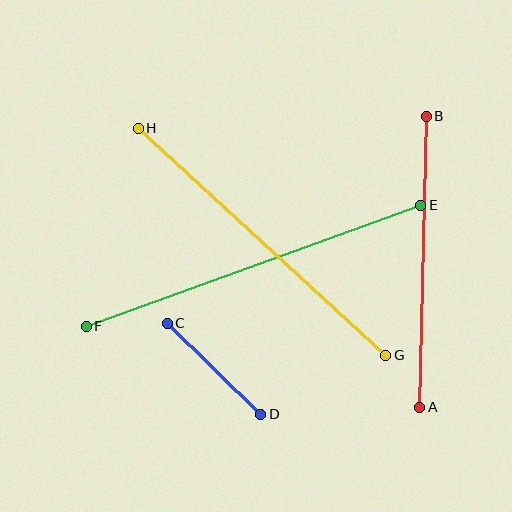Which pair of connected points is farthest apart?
Points E and F are farthest apart.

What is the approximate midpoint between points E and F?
The midpoint is at approximately (253, 266) pixels.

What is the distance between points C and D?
The distance is approximately 130 pixels.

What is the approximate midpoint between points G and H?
The midpoint is at approximately (262, 242) pixels.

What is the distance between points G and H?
The distance is approximately 336 pixels.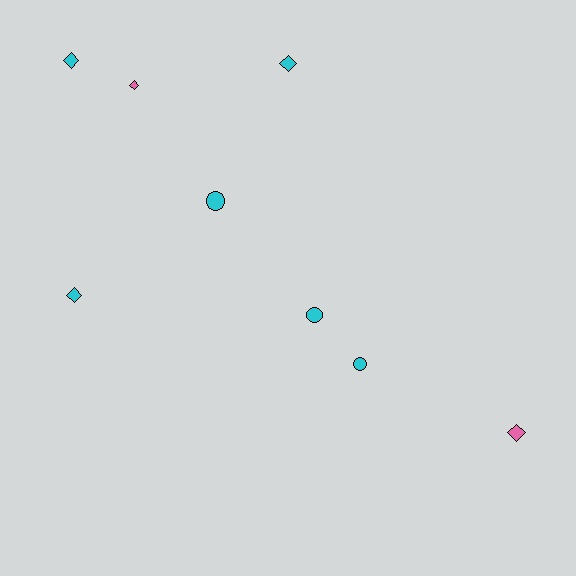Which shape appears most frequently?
Diamond, with 5 objects.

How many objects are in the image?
There are 8 objects.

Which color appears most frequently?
Cyan, with 6 objects.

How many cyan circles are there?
There are 3 cyan circles.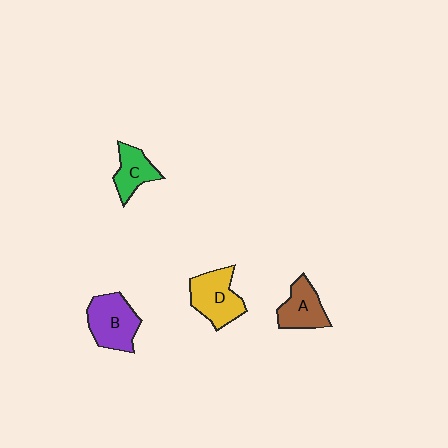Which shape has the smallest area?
Shape C (green).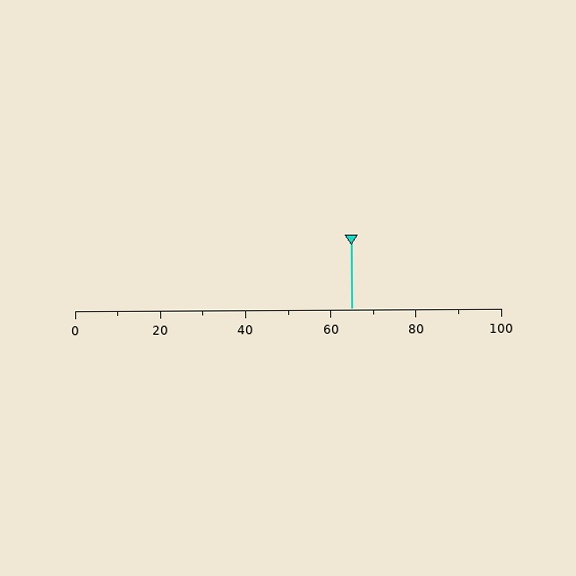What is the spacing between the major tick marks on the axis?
The major ticks are spaced 20 apart.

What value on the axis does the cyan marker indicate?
The marker indicates approximately 65.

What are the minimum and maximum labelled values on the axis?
The axis runs from 0 to 100.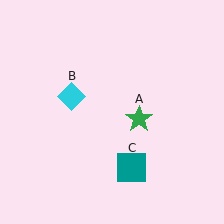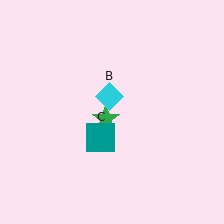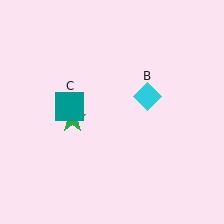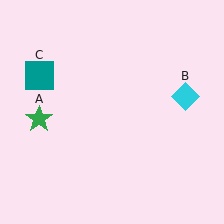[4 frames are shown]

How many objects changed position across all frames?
3 objects changed position: green star (object A), cyan diamond (object B), teal square (object C).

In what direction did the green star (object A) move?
The green star (object A) moved left.